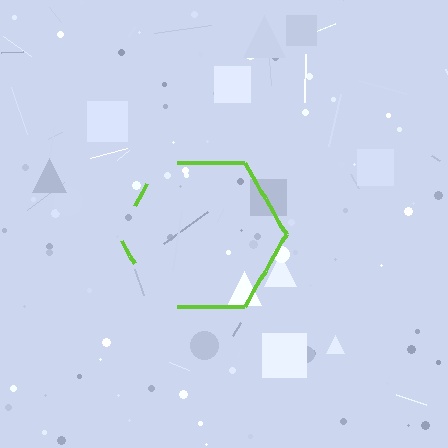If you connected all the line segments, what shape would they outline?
They would outline a hexagon.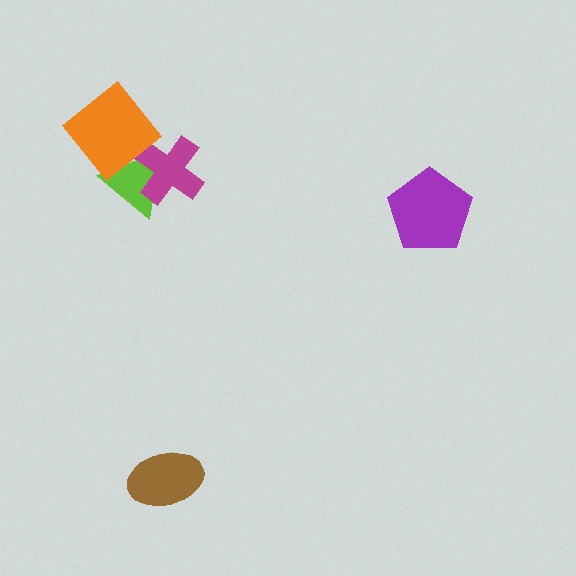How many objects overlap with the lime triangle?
2 objects overlap with the lime triangle.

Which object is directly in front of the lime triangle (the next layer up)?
The magenta cross is directly in front of the lime triangle.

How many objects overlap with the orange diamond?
2 objects overlap with the orange diamond.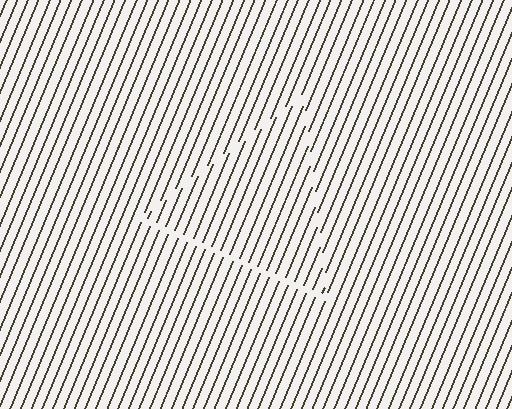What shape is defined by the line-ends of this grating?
An illusory triangle. The interior of the shape contains the same grating, shifted by half a period — the contour is defined by the phase discontinuity where line-ends from the inner and outer gratings abut.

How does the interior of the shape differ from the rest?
The interior of the shape contains the same grating, shifted by half a period — the contour is defined by the phase discontinuity where line-ends from the inner and outer gratings abut.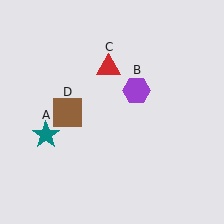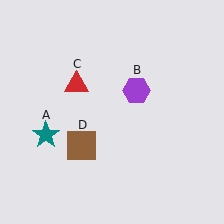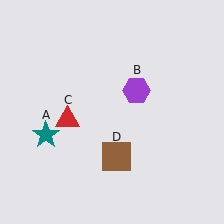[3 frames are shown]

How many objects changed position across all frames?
2 objects changed position: red triangle (object C), brown square (object D).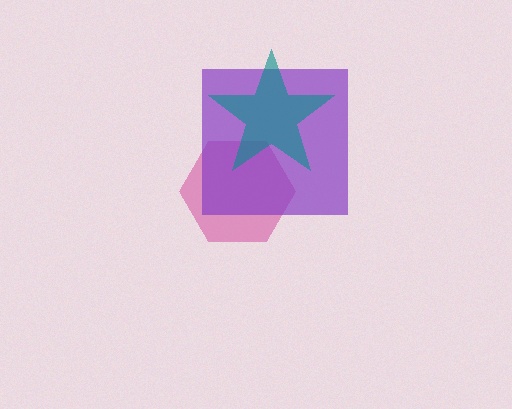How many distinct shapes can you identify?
There are 3 distinct shapes: a pink hexagon, a purple square, a teal star.